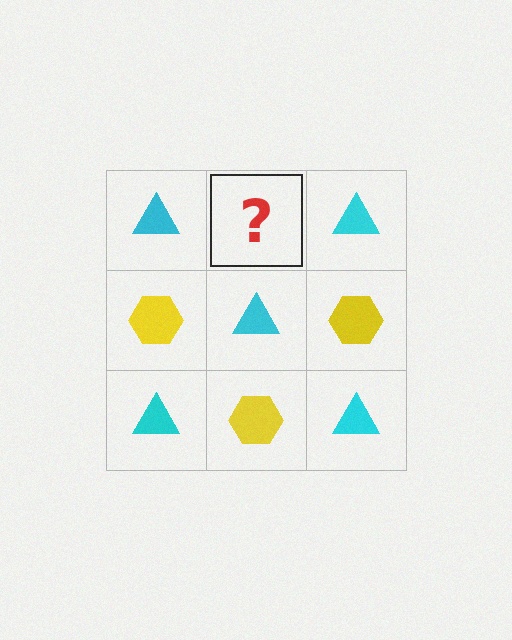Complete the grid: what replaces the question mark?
The question mark should be replaced with a yellow hexagon.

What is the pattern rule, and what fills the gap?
The rule is that it alternates cyan triangle and yellow hexagon in a checkerboard pattern. The gap should be filled with a yellow hexagon.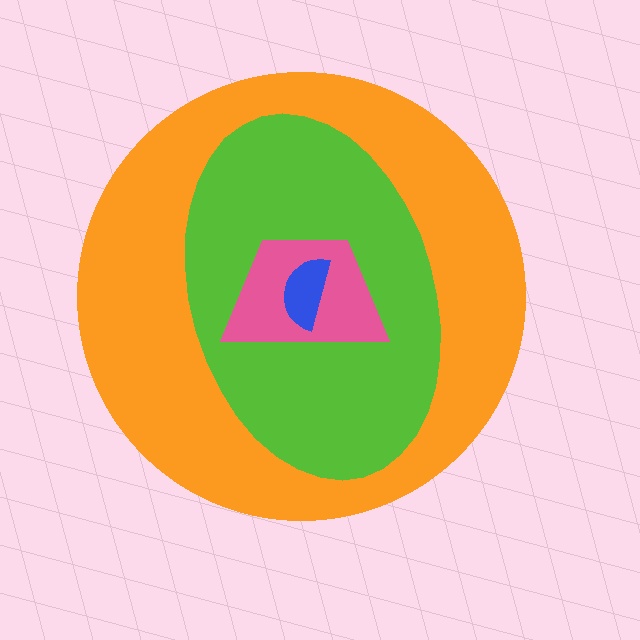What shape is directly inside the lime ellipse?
The pink trapezoid.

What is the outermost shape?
The orange circle.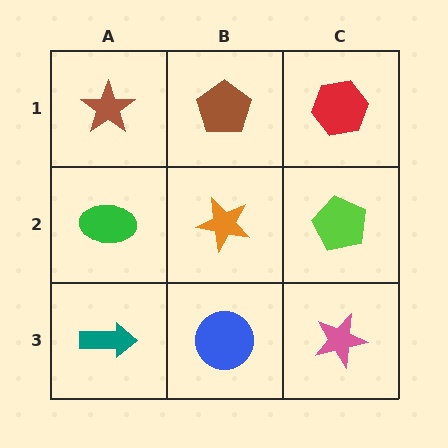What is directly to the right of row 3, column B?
A pink star.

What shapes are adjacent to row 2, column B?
A brown pentagon (row 1, column B), a blue circle (row 3, column B), a green ellipse (row 2, column A), a lime pentagon (row 2, column C).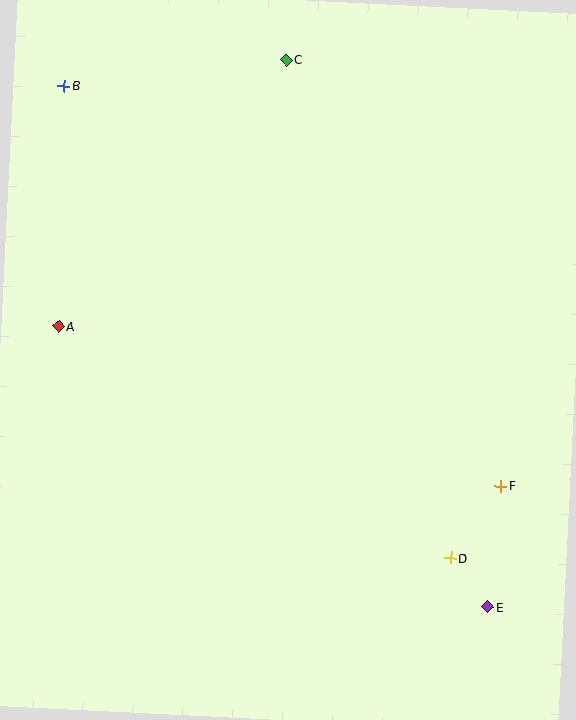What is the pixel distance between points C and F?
The distance between C and F is 477 pixels.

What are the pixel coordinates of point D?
Point D is at (450, 558).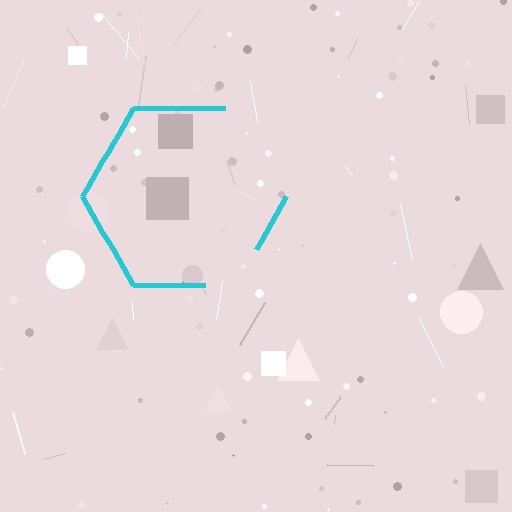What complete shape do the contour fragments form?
The contour fragments form a hexagon.